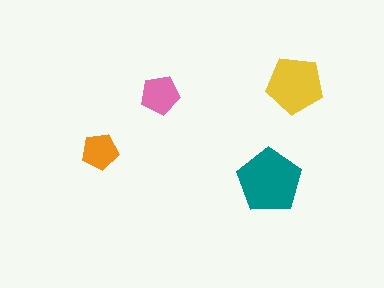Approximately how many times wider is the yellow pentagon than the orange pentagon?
About 1.5 times wider.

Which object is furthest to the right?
The yellow pentagon is rightmost.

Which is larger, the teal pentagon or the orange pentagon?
The teal one.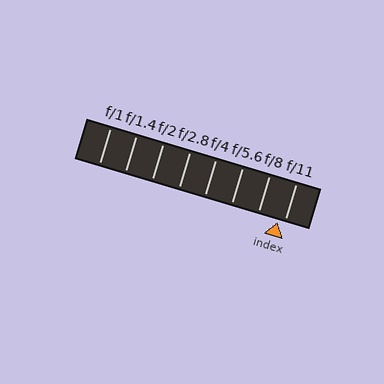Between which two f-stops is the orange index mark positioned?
The index mark is between f/8 and f/11.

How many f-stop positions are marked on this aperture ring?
There are 8 f-stop positions marked.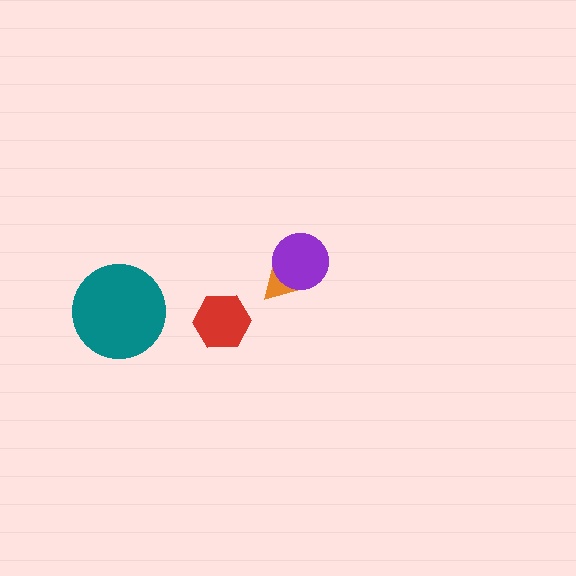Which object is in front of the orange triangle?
The purple circle is in front of the orange triangle.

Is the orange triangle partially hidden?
Yes, it is partially covered by another shape.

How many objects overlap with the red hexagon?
0 objects overlap with the red hexagon.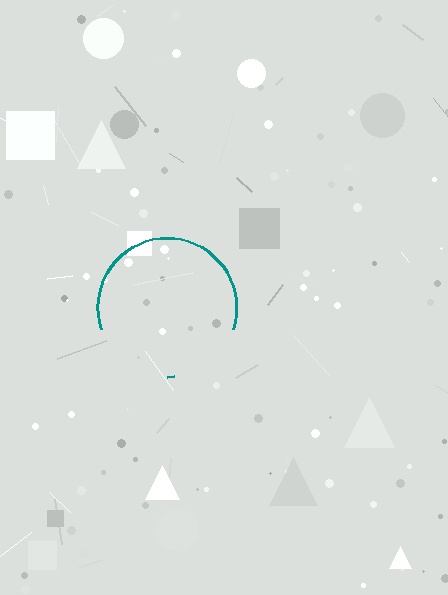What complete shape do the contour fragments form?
The contour fragments form a circle.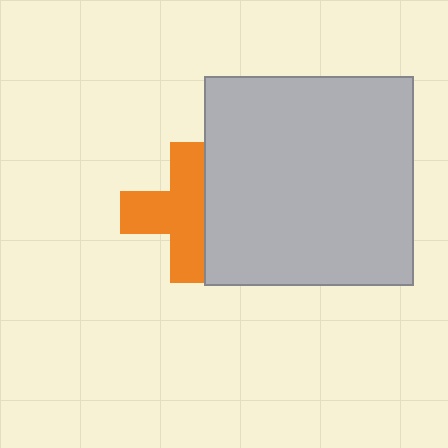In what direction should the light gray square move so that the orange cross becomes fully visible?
The light gray square should move right. That is the shortest direction to clear the overlap and leave the orange cross fully visible.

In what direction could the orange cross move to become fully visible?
The orange cross could move left. That would shift it out from behind the light gray square entirely.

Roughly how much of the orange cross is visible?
Most of it is visible (roughly 67%).